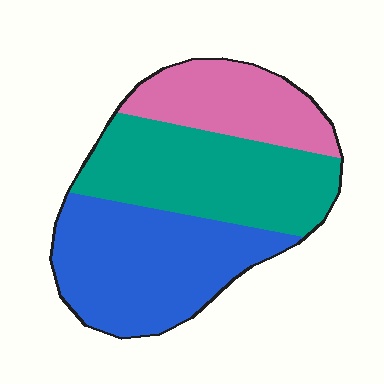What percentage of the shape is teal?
Teal takes up between a quarter and a half of the shape.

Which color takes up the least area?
Pink, at roughly 25%.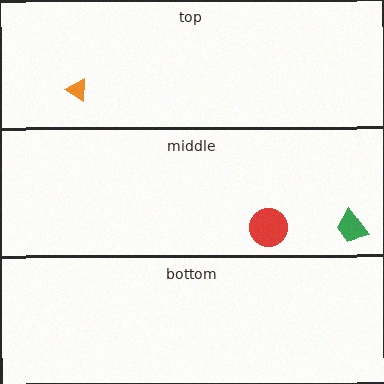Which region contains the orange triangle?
The top region.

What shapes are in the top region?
The orange triangle.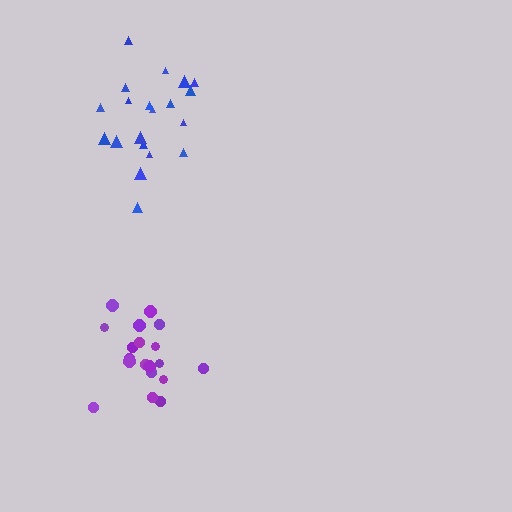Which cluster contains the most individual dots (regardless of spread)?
Blue (20).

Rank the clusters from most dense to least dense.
purple, blue.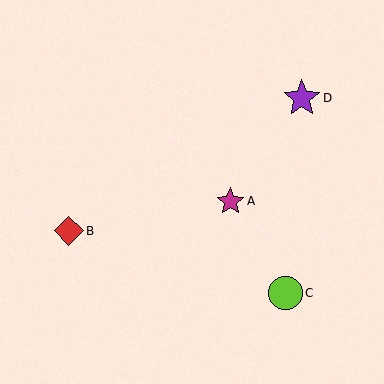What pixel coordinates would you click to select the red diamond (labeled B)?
Click at (69, 231) to select the red diamond B.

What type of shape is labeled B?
Shape B is a red diamond.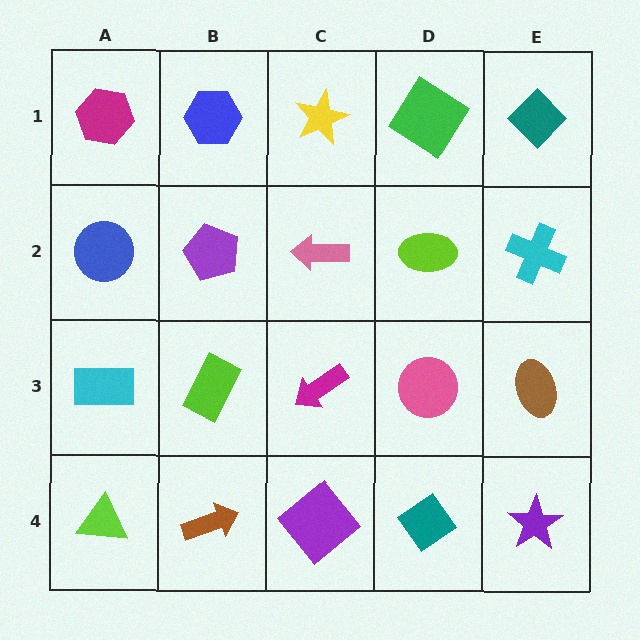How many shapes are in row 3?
5 shapes.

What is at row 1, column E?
A teal diamond.